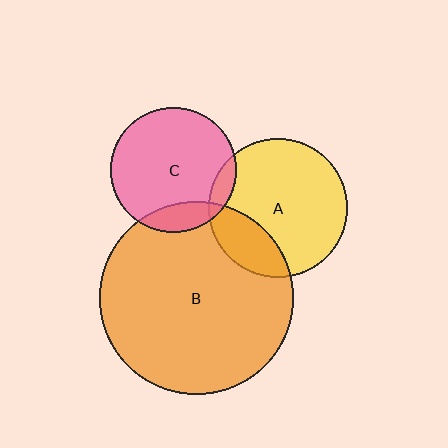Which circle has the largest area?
Circle B (orange).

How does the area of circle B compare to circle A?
Approximately 1.9 times.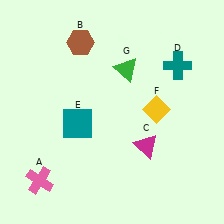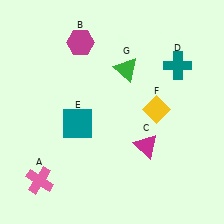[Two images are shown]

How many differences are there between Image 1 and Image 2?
There is 1 difference between the two images.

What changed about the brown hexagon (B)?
In Image 1, B is brown. In Image 2, it changed to magenta.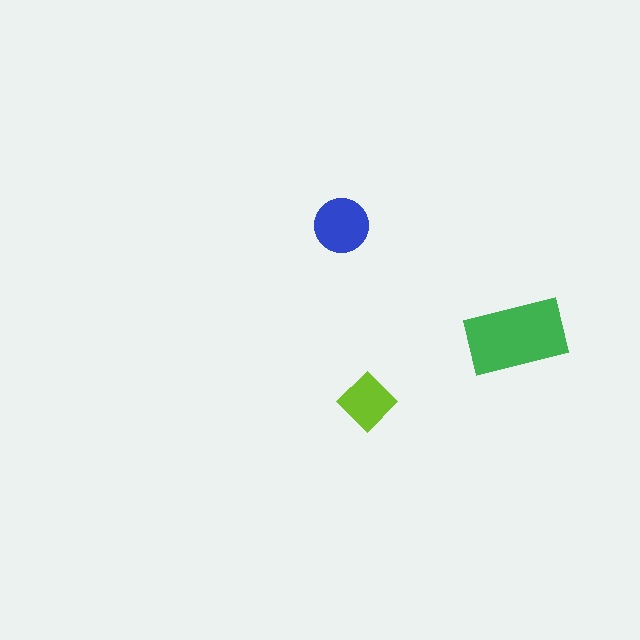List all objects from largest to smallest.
The green rectangle, the blue circle, the lime diamond.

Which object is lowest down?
The lime diamond is bottommost.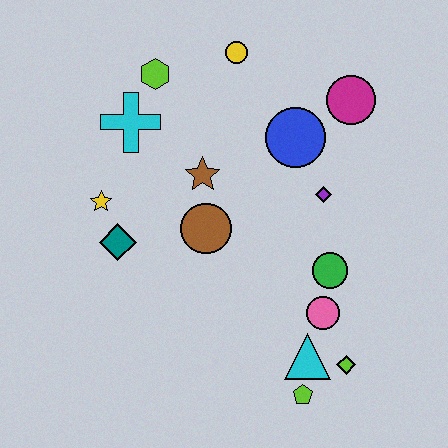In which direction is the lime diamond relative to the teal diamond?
The lime diamond is to the right of the teal diamond.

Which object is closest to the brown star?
The brown circle is closest to the brown star.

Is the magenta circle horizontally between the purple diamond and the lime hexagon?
No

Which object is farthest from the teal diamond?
The magenta circle is farthest from the teal diamond.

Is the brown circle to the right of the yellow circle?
No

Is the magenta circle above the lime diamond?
Yes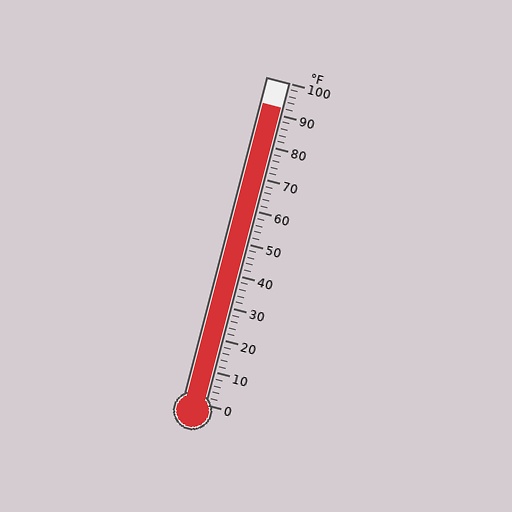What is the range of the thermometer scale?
The thermometer scale ranges from 0°F to 100°F.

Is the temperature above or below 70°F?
The temperature is above 70°F.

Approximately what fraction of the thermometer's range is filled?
The thermometer is filled to approximately 90% of its range.